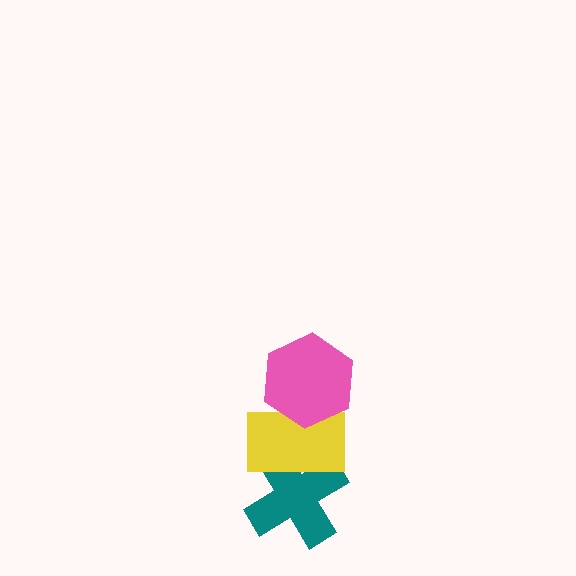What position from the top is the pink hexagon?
The pink hexagon is 1st from the top.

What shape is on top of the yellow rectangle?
The pink hexagon is on top of the yellow rectangle.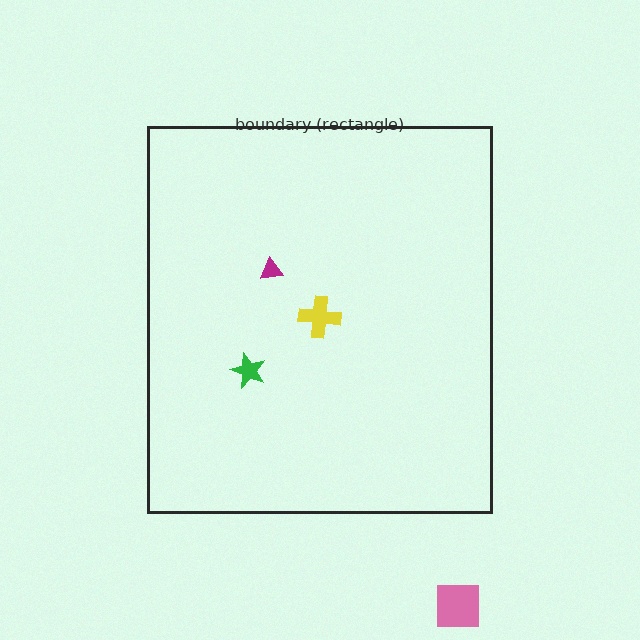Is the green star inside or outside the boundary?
Inside.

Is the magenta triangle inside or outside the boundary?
Inside.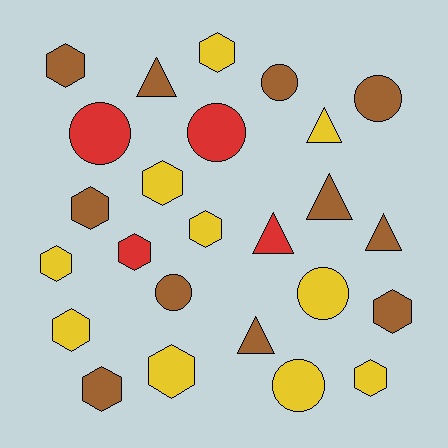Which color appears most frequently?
Brown, with 11 objects.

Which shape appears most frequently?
Hexagon, with 12 objects.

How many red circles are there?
There are 2 red circles.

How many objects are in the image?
There are 25 objects.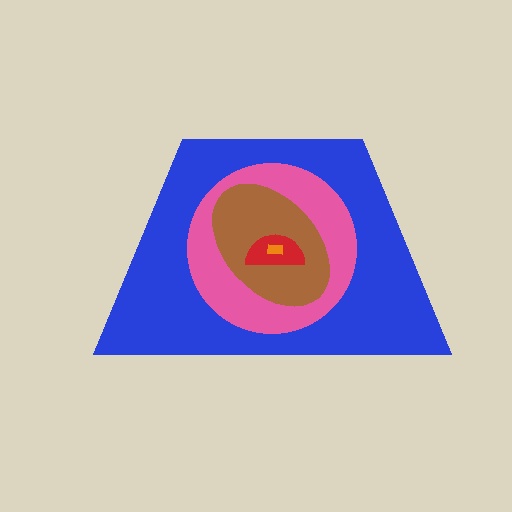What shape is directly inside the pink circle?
The brown ellipse.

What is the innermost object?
The orange rectangle.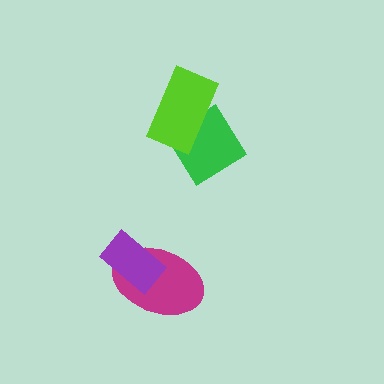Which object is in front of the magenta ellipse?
The purple rectangle is in front of the magenta ellipse.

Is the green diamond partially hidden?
Yes, it is partially covered by another shape.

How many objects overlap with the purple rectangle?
1 object overlaps with the purple rectangle.